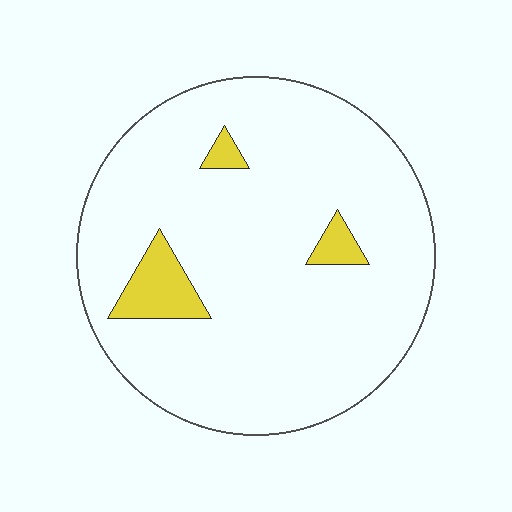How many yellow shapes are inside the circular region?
3.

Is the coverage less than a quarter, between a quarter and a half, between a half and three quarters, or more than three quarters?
Less than a quarter.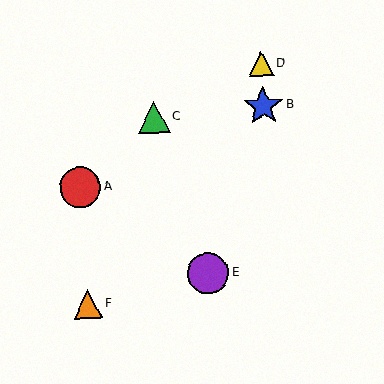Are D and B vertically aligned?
Yes, both are at x≈261.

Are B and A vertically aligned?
No, B is at x≈263 and A is at x≈80.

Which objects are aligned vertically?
Objects B, D are aligned vertically.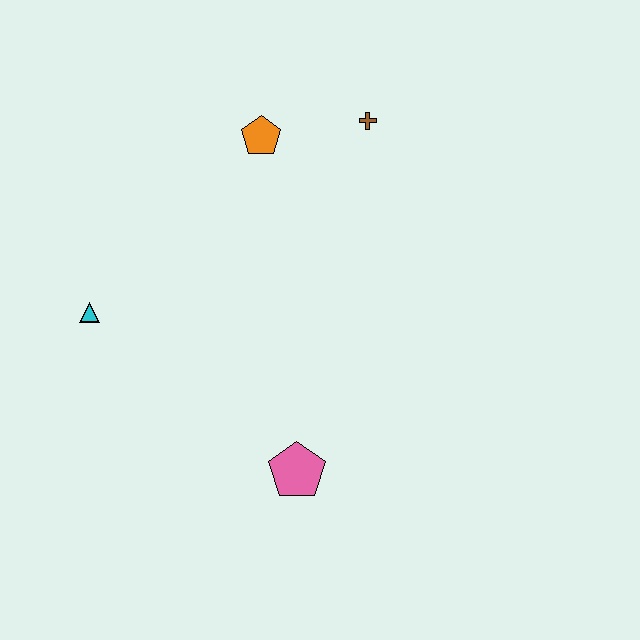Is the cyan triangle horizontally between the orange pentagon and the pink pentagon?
No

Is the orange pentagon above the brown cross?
No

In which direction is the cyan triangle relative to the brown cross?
The cyan triangle is to the left of the brown cross.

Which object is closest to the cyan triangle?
The orange pentagon is closest to the cyan triangle.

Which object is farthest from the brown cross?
The pink pentagon is farthest from the brown cross.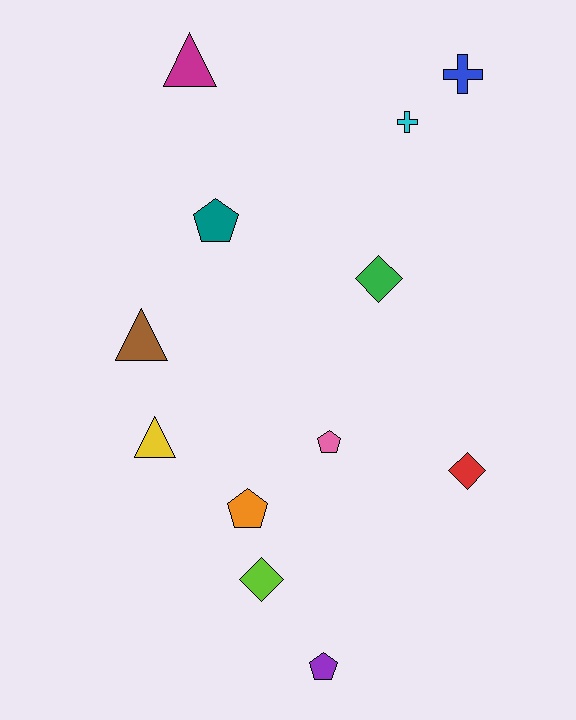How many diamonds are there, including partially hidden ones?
There are 3 diamonds.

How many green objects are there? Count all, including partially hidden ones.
There is 1 green object.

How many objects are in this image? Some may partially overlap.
There are 12 objects.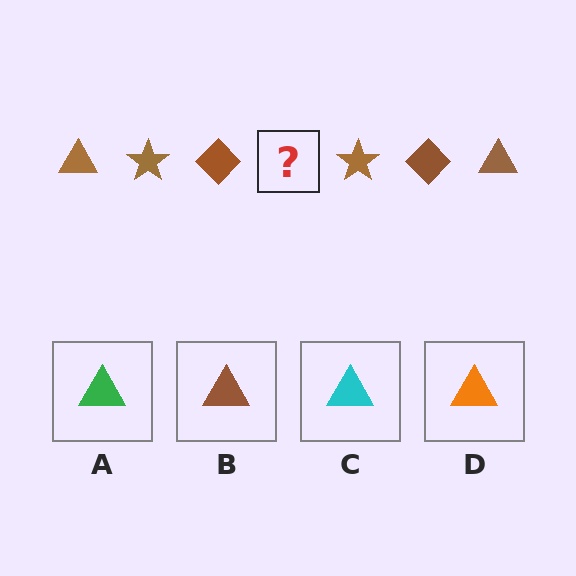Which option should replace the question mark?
Option B.